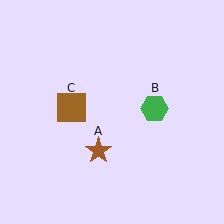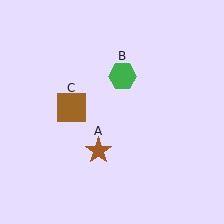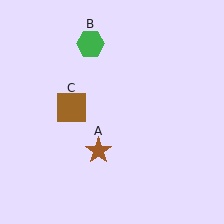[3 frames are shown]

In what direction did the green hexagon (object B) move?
The green hexagon (object B) moved up and to the left.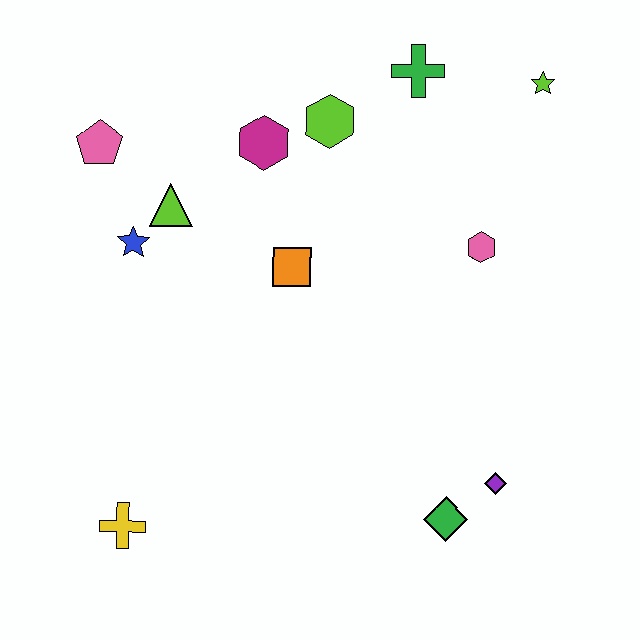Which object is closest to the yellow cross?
The blue star is closest to the yellow cross.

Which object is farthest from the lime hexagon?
The yellow cross is farthest from the lime hexagon.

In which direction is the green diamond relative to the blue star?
The green diamond is to the right of the blue star.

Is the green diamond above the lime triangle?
No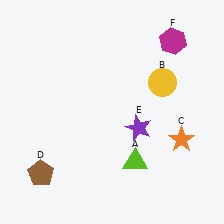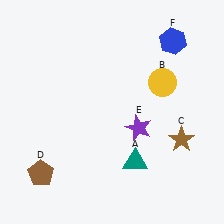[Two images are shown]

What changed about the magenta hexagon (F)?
In Image 1, F is magenta. In Image 2, it changed to blue.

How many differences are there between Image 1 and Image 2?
There are 3 differences between the two images.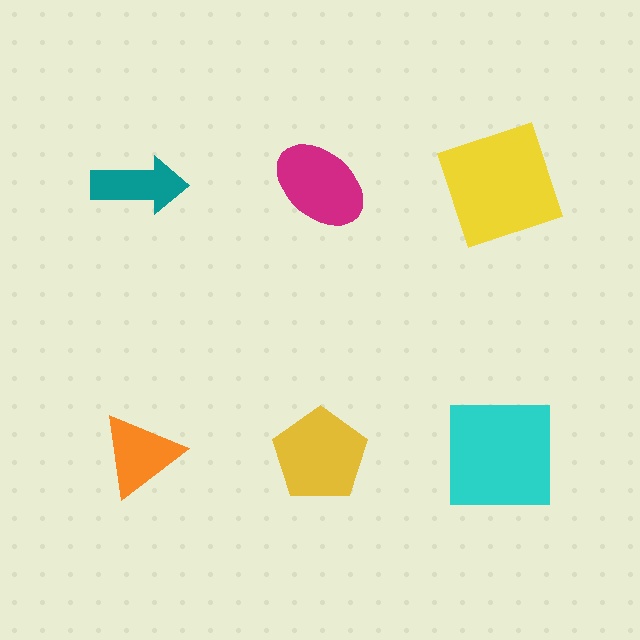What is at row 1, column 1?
A teal arrow.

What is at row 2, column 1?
An orange triangle.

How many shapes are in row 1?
3 shapes.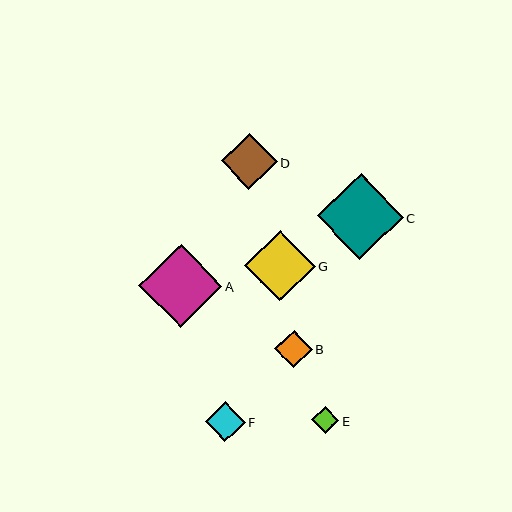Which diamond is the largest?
Diamond C is the largest with a size of approximately 86 pixels.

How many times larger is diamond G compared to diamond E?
Diamond G is approximately 2.6 times the size of diamond E.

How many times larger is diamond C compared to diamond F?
Diamond C is approximately 2.2 times the size of diamond F.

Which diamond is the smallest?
Diamond E is the smallest with a size of approximately 27 pixels.